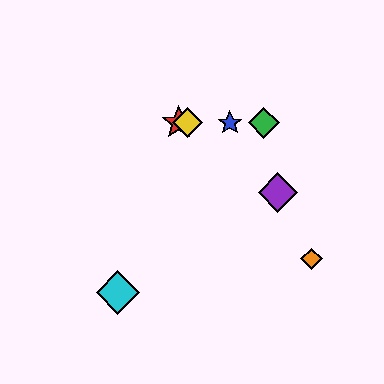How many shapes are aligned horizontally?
4 shapes (the red star, the blue star, the green diamond, the yellow diamond) are aligned horizontally.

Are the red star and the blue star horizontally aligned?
Yes, both are at y≈123.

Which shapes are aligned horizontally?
The red star, the blue star, the green diamond, the yellow diamond are aligned horizontally.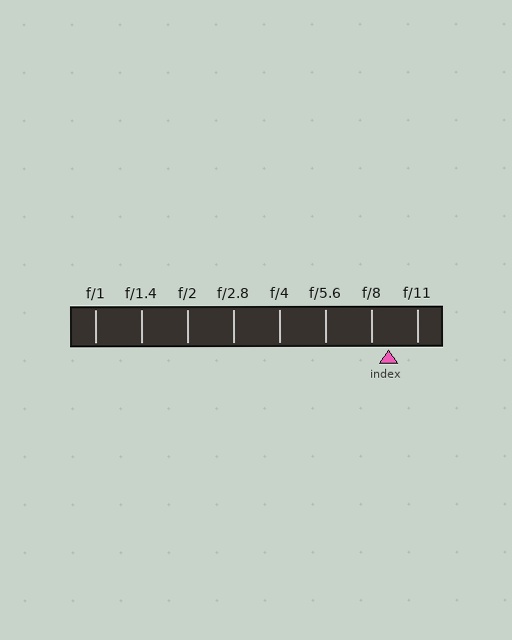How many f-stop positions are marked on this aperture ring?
There are 8 f-stop positions marked.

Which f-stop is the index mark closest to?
The index mark is closest to f/8.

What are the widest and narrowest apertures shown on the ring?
The widest aperture shown is f/1 and the narrowest is f/11.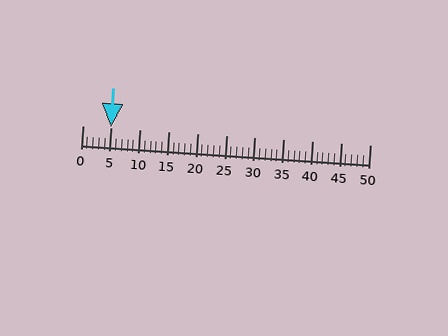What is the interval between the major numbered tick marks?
The major tick marks are spaced 5 units apart.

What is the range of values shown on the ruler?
The ruler shows values from 0 to 50.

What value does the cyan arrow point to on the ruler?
The cyan arrow points to approximately 5.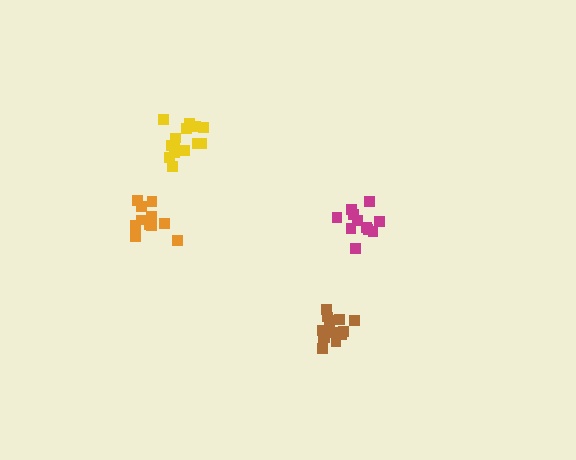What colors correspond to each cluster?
The clusters are colored: brown, yellow, orange, magenta.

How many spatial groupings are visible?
There are 4 spatial groupings.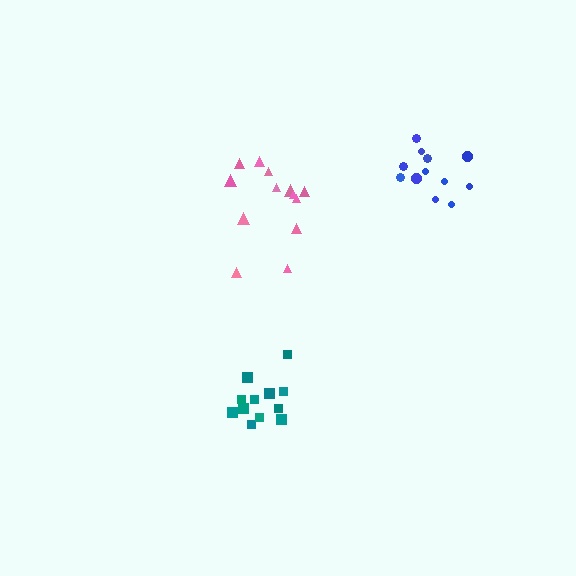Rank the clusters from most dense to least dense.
teal, blue, pink.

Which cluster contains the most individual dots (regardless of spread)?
Pink (13).